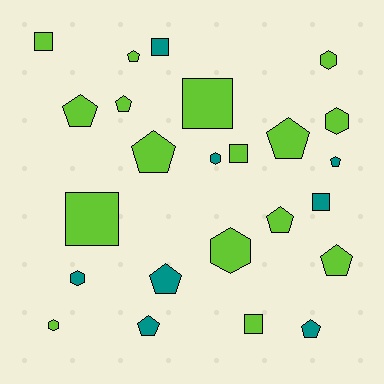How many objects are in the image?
There are 24 objects.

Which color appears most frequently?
Lime, with 16 objects.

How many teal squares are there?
There are 2 teal squares.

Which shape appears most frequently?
Pentagon, with 11 objects.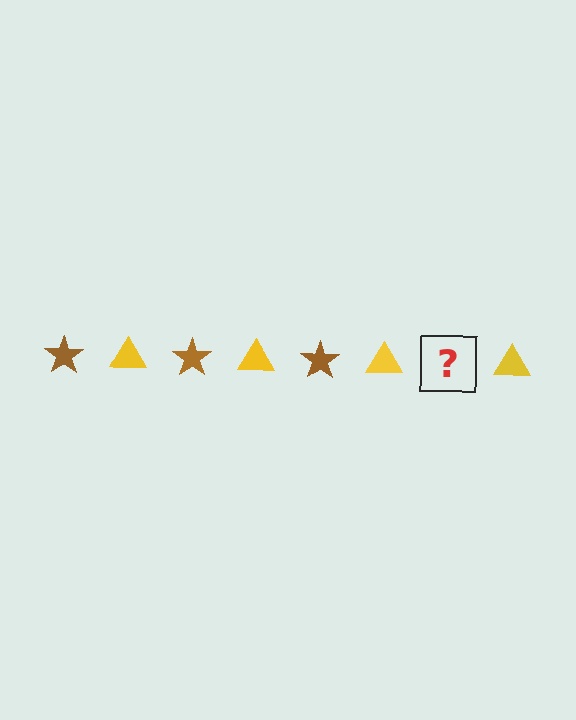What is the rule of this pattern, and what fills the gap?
The rule is that the pattern alternates between brown star and yellow triangle. The gap should be filled with a brown star.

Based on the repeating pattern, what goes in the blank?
The blank should be a brown star.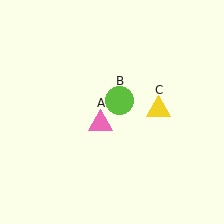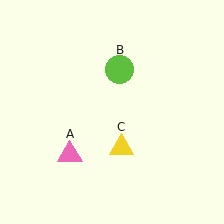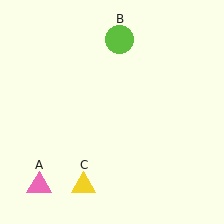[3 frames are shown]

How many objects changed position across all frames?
3 objects changed position: pink triangle (object A), lime circle (object B), yellow triangle (object C).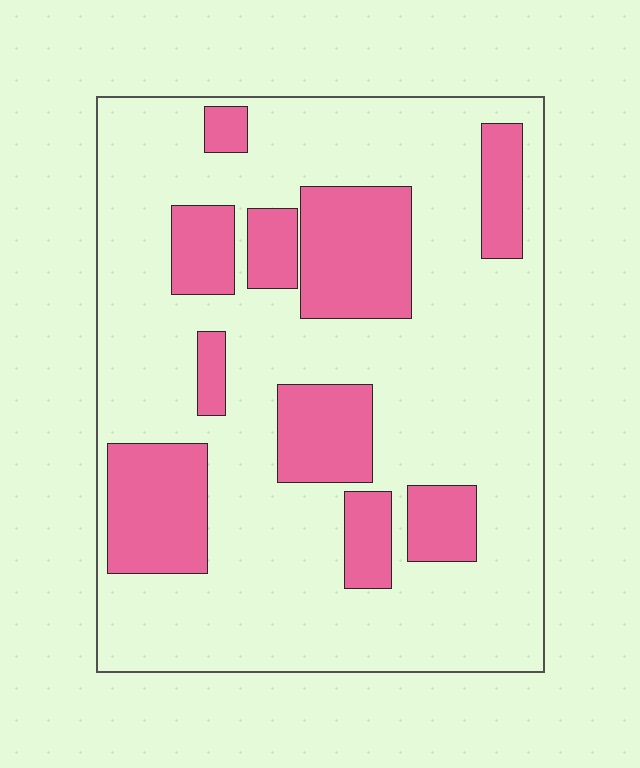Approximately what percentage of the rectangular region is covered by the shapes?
Approximately 25%.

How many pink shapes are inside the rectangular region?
10.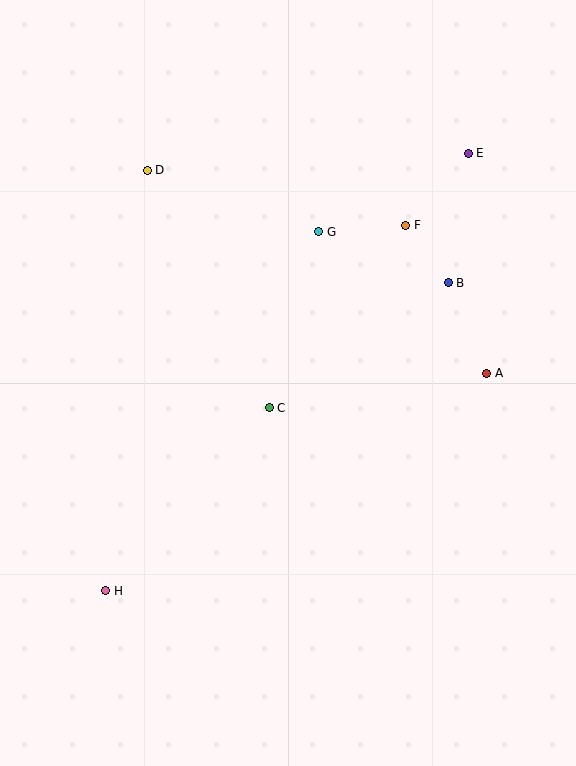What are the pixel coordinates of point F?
Point F is at (406, 225).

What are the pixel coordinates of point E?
Point E is at (468, 153).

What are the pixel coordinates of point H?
Point H is at (106, 591).